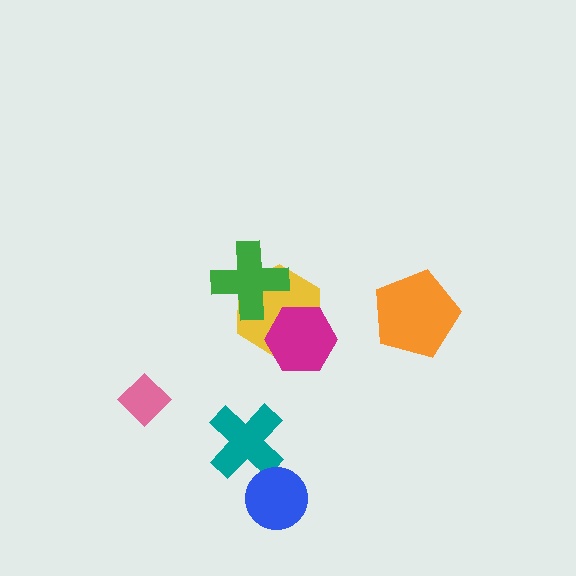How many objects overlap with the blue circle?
0 objects overlap with the blue circle.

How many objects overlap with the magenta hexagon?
1 object overlaps with the magenta hexagon.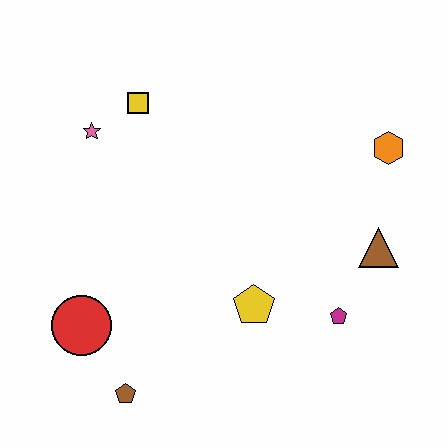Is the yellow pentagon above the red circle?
Yes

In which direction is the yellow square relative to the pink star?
The yellow square is to the right of the pink star.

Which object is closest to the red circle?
The brown pentagon is closest to the red circle.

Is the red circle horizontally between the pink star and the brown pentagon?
No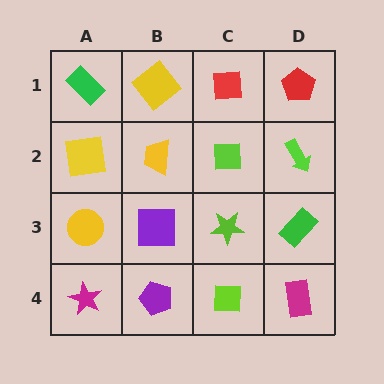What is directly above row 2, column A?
A green rectangle.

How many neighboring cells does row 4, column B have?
3.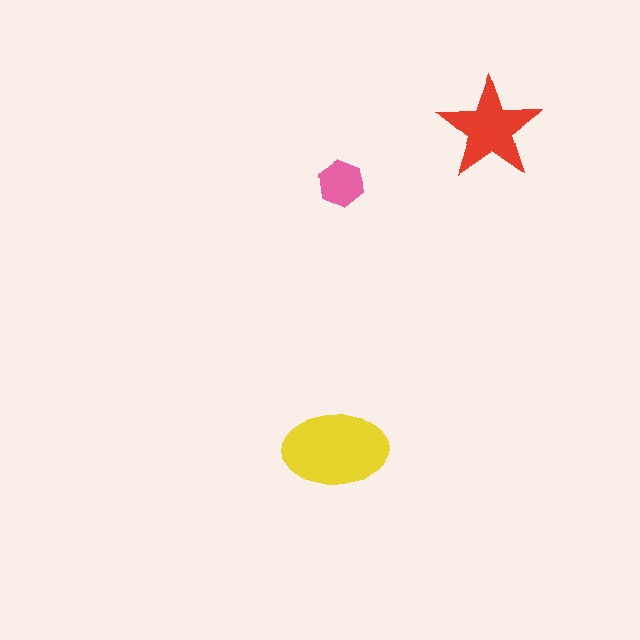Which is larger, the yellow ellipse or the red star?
The yellow ellipse.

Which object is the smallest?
The pink hexagon.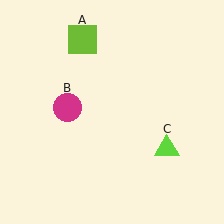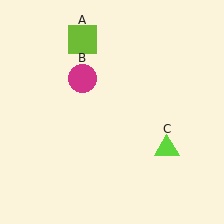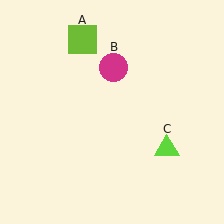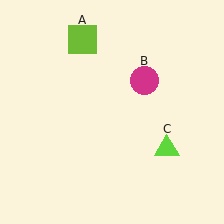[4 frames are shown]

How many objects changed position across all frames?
1 object changed position: magenta circle (object B).